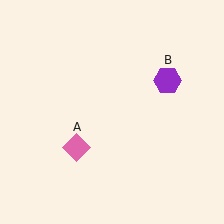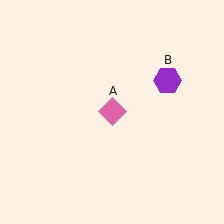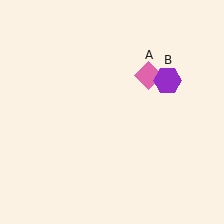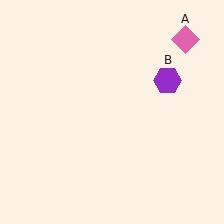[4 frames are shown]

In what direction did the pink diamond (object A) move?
The pink diamond (object A) moved up and to the right.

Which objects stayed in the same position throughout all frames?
Purple hexagon (object B) remained stationary.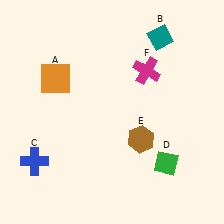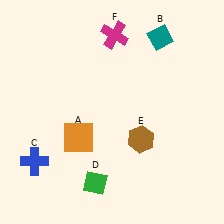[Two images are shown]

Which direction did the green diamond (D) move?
The green diamond (D) moved left.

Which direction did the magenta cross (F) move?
The magenta cross (F) moved up.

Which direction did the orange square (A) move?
The orange square (A) moved down.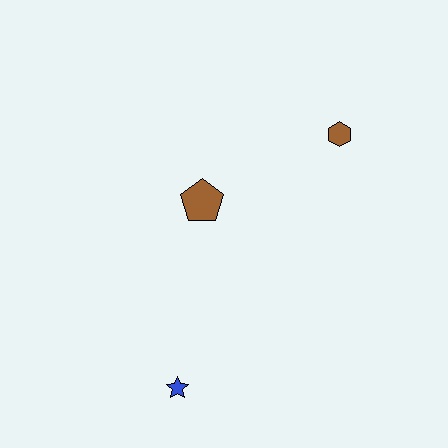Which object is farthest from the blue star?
The brown hexagon is farthest from the blue star.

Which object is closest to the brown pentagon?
The brown hexagon is closest to the brown pentagon.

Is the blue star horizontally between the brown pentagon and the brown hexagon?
No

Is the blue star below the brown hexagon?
Yes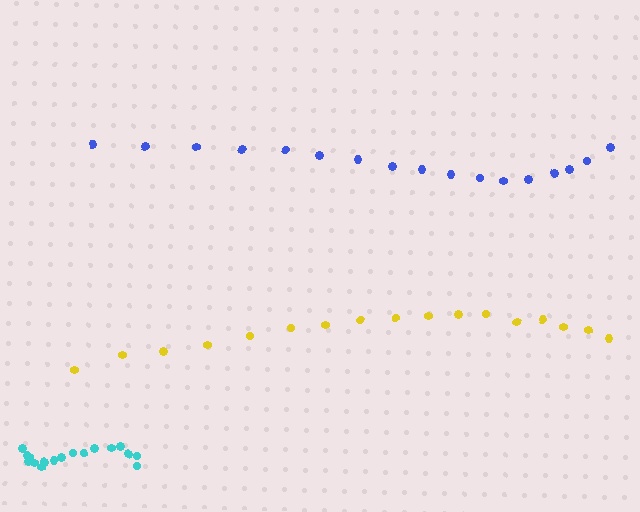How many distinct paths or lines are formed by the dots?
There are 3 distinct paths.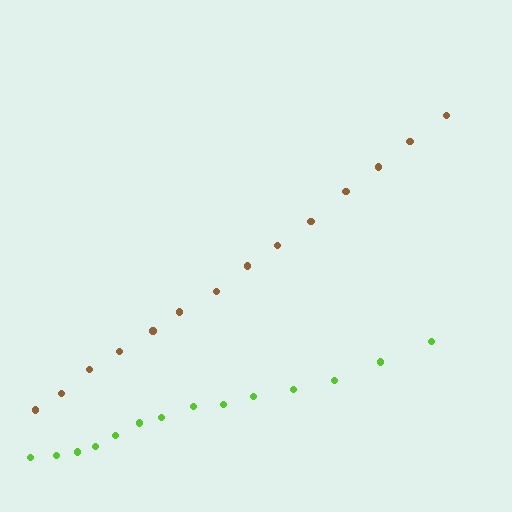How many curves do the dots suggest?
There are 2 distinct paths.